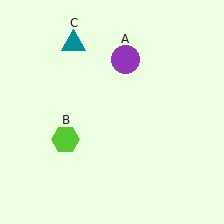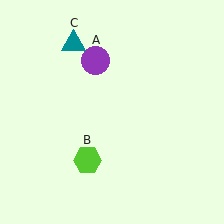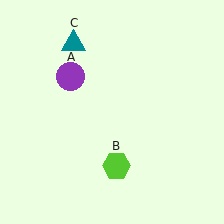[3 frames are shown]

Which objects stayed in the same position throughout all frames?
Teal triangle (object C) remained stationary.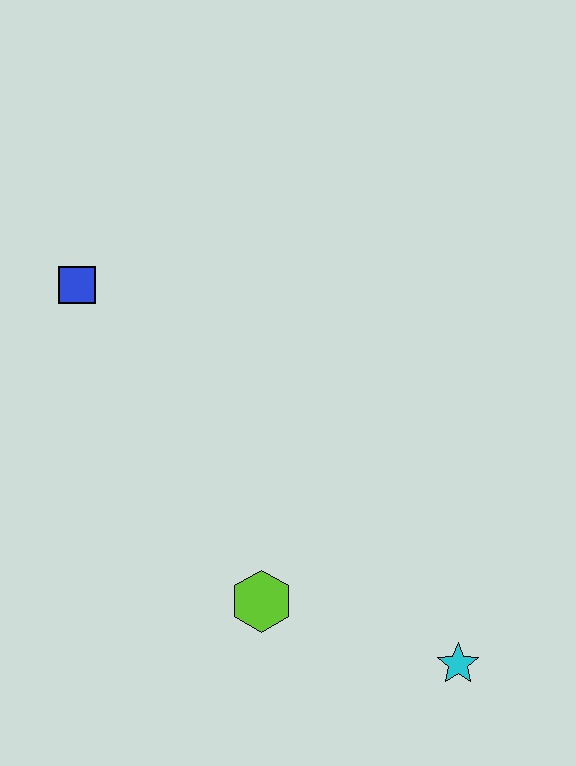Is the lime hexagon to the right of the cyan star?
No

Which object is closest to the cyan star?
The lime hexagon is closest to the cyan star.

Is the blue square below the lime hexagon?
No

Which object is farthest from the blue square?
The cyan star is farthest from the blue square.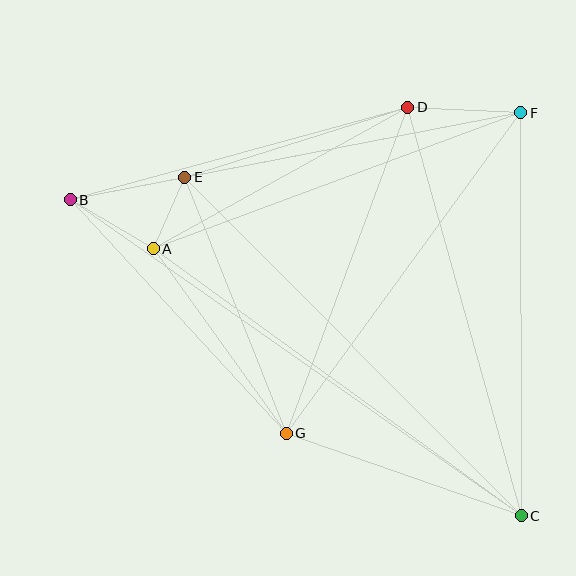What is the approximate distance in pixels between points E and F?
The distance between E and F is approximately 342 pixels.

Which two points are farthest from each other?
Points B and C are farthest from each other.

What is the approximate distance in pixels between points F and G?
The distance between F and G is approximately 397 pixels.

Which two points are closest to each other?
Points A and E are closest to each other.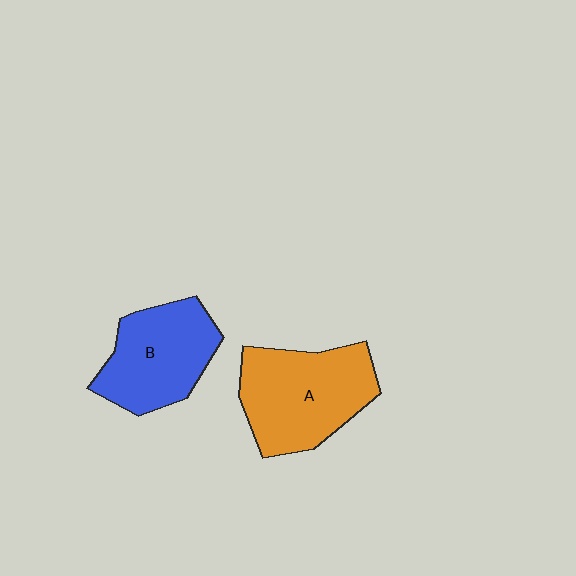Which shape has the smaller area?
Shape B (blue).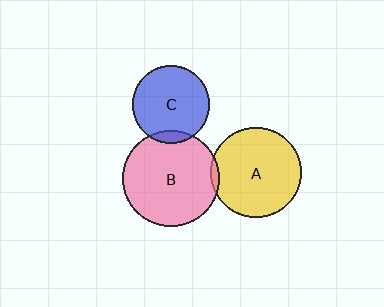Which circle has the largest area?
Circle B (pink).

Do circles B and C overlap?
Yes.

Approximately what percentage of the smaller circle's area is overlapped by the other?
Approximately 10%.